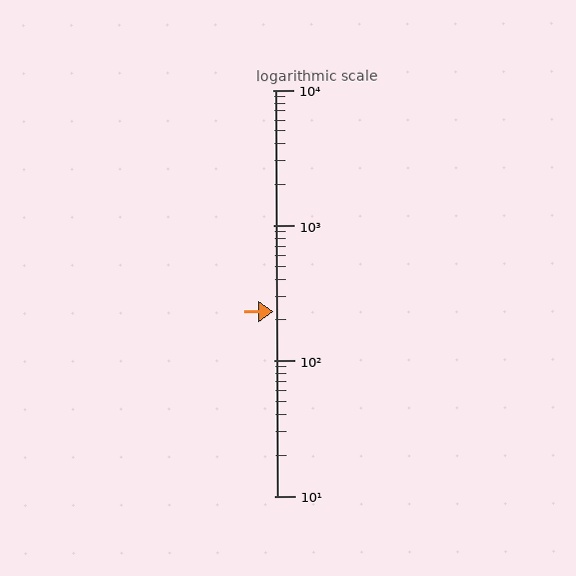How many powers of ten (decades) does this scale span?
The scale spans 3 decades, from 10 to 10000.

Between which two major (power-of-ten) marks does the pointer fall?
The pointer is between 100 and 1000.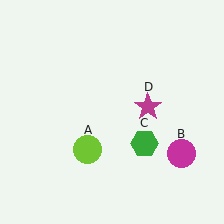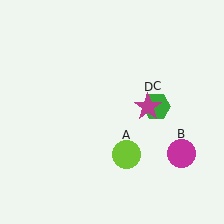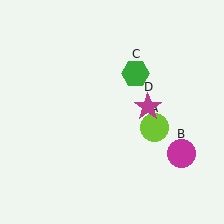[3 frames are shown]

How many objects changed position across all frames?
2 objects changed position: lime circle (object A), green hexagon (object C).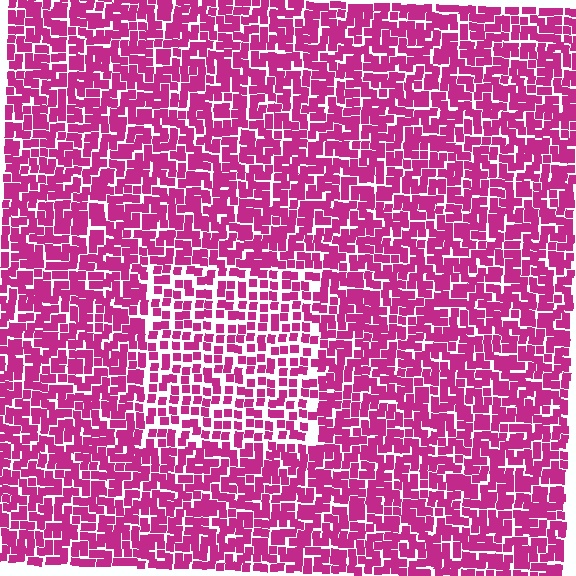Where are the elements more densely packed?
The elements are more densely packed outside the rectangle boundary.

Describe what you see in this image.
The image contains small magenta elements arranged at two different densities. A rectangle-shaped region is visible where the elements are less densely packed than the surrounding area.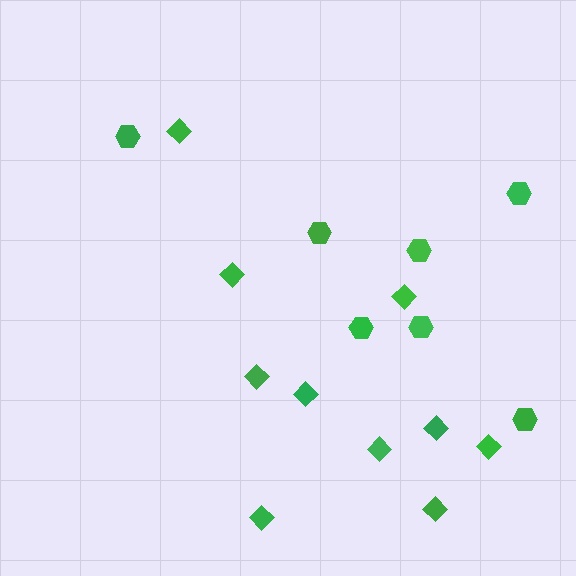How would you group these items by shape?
There are 2 groups: one group of hexagons (7) and one group of diamonds (10).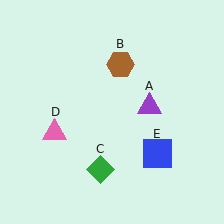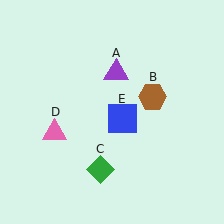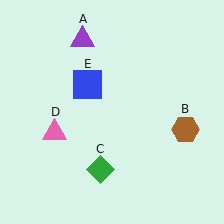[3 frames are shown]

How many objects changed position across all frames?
3 objects changed position: purple triangle (object A), brown hexagon (object B), blue square (object E).